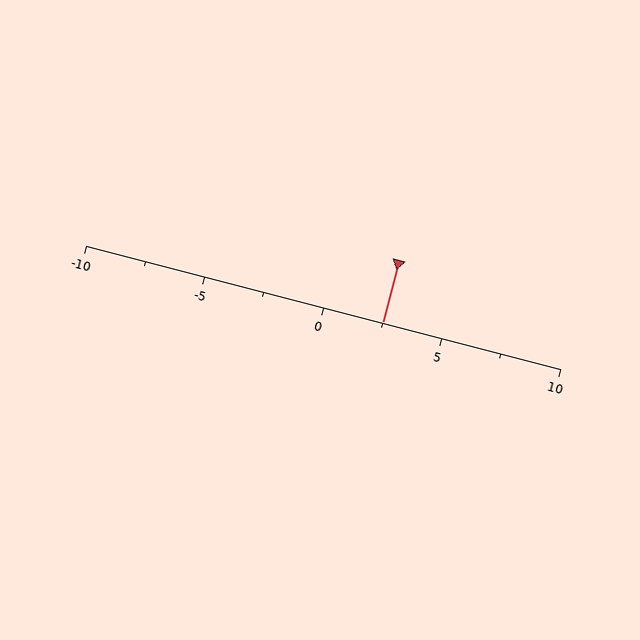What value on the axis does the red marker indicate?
The marker indicates approximately 2.5.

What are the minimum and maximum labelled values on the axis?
The axis runs from -10 to 10.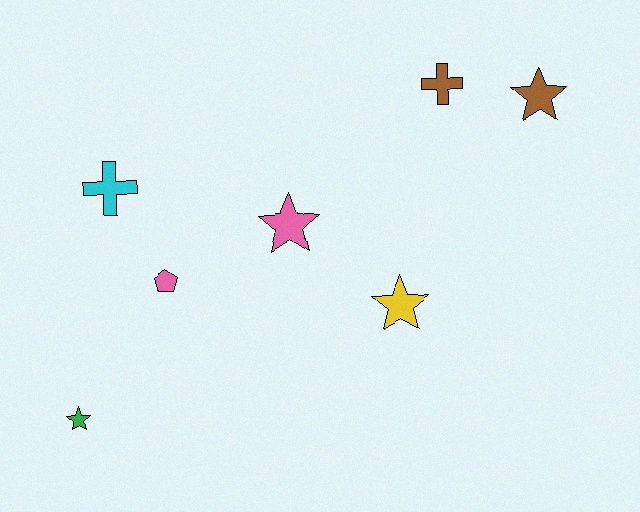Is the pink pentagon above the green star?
Yes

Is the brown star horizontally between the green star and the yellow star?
No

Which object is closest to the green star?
The pink pentagon is closest to the green star.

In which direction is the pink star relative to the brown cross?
The pink star is to the left of the brown cross.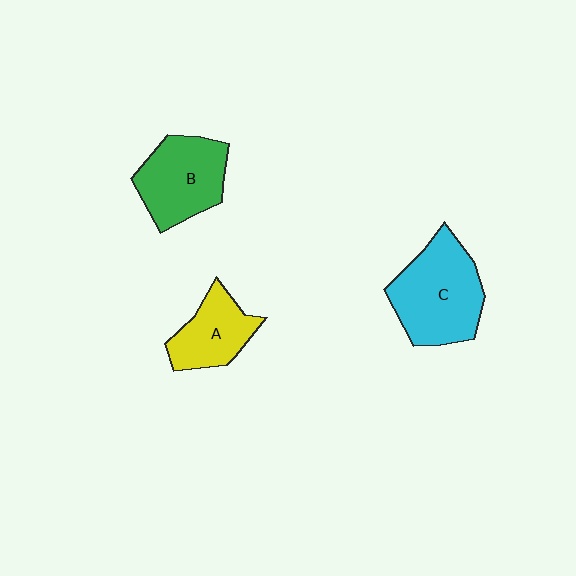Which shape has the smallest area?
Shape A (yellow).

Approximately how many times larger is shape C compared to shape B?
Approximately 1.2 times.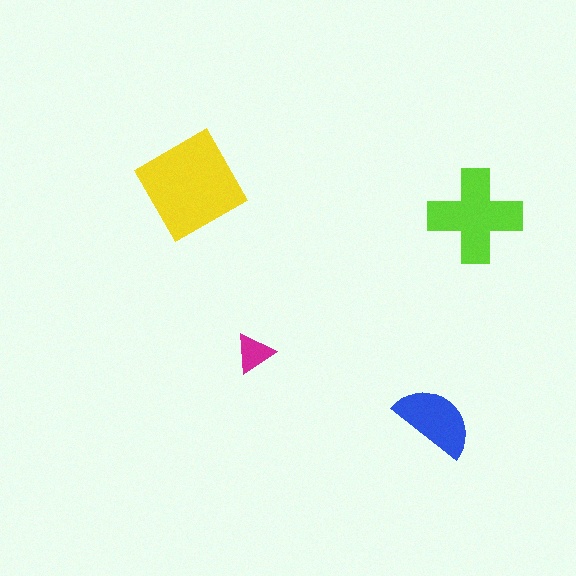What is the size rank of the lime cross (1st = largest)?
2nd.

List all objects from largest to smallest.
The yellow diamond, the lime cross, the blue semicircle, the magenta triangle.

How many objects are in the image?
There are 4 objects in the image.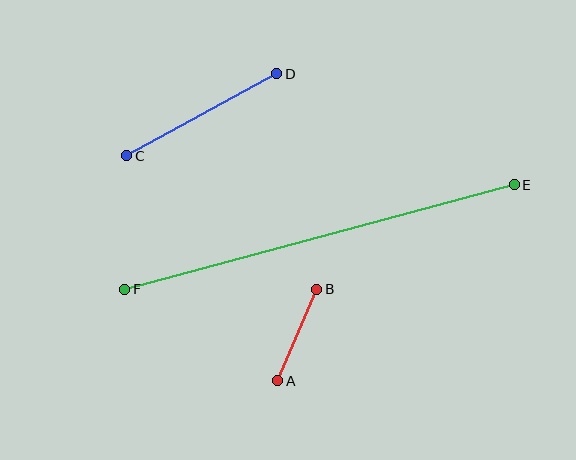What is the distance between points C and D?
The distance is approximately 171 pixels.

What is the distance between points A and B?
The distance is approximately 100 pixels.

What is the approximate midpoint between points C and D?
The midpoint is at approximately (202, 115) pixels.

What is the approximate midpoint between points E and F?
The midpoint is at approximately (320, 237) pixels.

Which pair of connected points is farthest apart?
Points E and F are farthest apart.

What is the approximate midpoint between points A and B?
The midpoint is at approximately (297, 335) pixels.